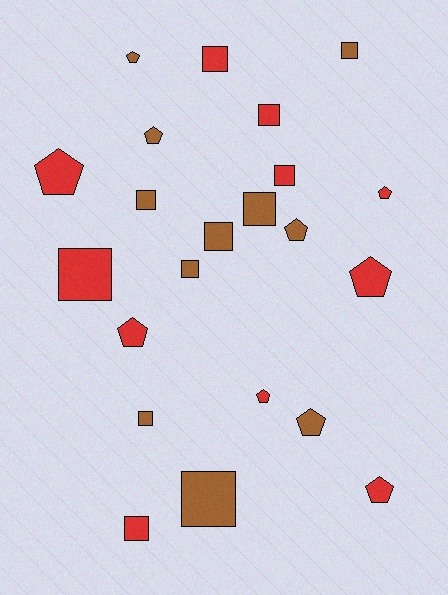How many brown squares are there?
There are 7 brown squares.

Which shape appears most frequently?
Square, with 12 objects.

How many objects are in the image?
There are 22 objects.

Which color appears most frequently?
Brown, with 11 objects.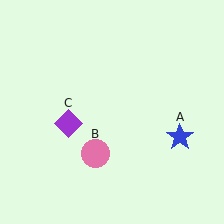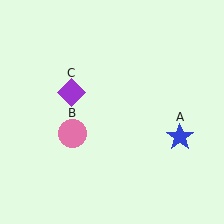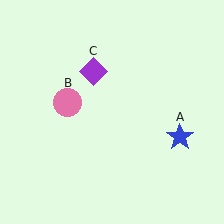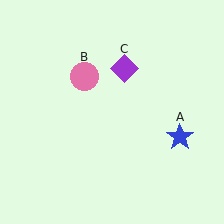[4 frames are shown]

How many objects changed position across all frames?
2 objects changed position: pink circle (object B), purple diamond (object C).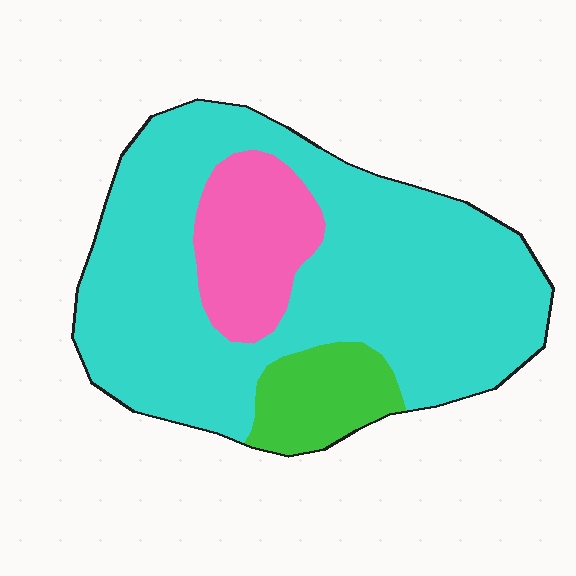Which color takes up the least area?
Green, at roughly 10%.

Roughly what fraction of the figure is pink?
Pink takes up less than a quarter of the figure.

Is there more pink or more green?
Pink.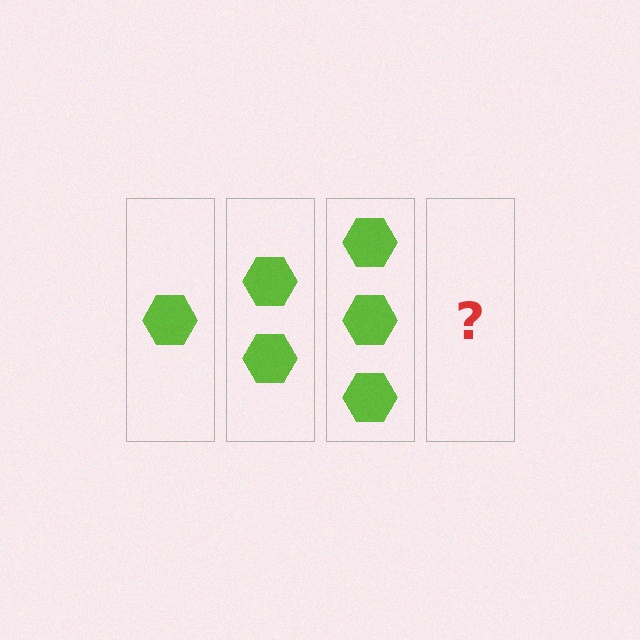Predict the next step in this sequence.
The next step is 4 hexagons.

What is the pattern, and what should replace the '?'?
The pattern is that each step adds one more hexagon. The '?' should be 4 hexagons.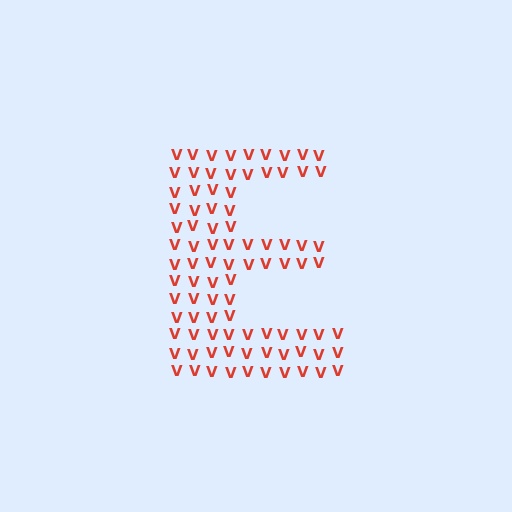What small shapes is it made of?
It is made of small letter V's.